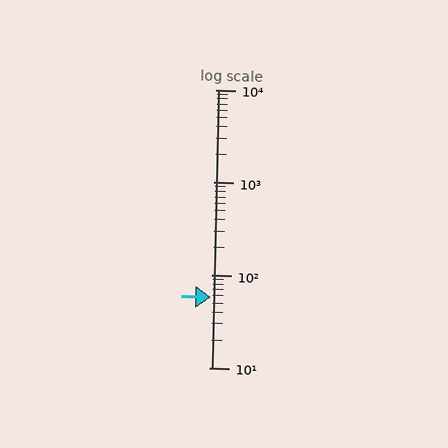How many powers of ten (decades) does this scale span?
The scale spans 3 decades, from 10 to 10000.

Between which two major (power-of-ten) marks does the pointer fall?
The pointer is between 10 and 100.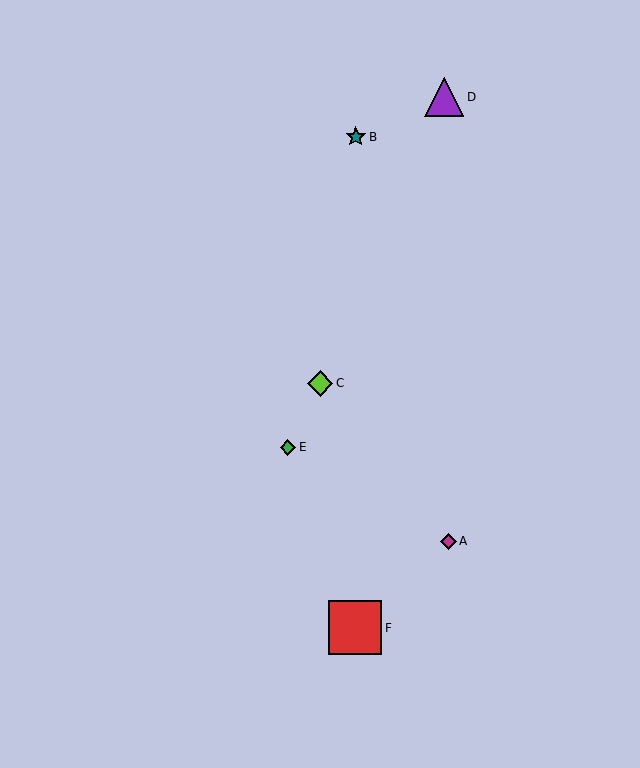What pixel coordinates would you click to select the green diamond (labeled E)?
Click at (288, 447) to select the green diamond E.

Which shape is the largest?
The red square (labeled F) is the largest.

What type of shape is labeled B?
Shape B is a teal star.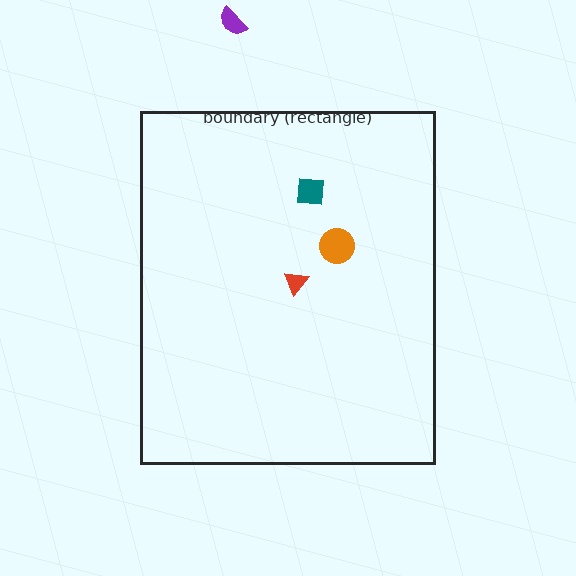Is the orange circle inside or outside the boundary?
Inside.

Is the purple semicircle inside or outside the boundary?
Outside.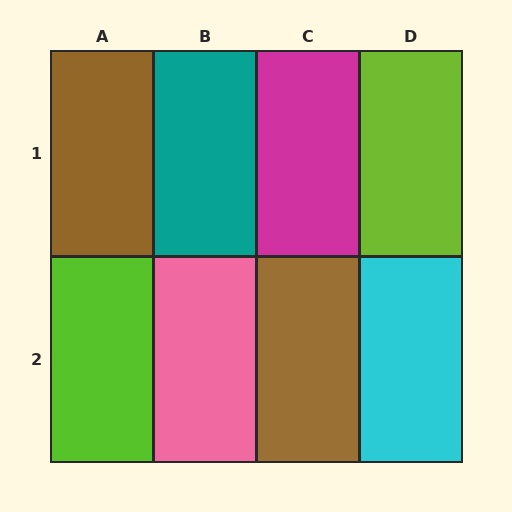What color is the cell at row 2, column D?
Cyan.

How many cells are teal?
1 cell is teal.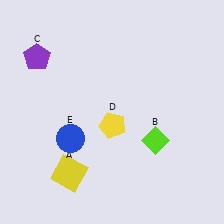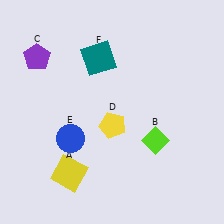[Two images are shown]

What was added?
A teal square (F) was added in Image 2.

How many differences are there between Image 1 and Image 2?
There is 1 difference between the two images.